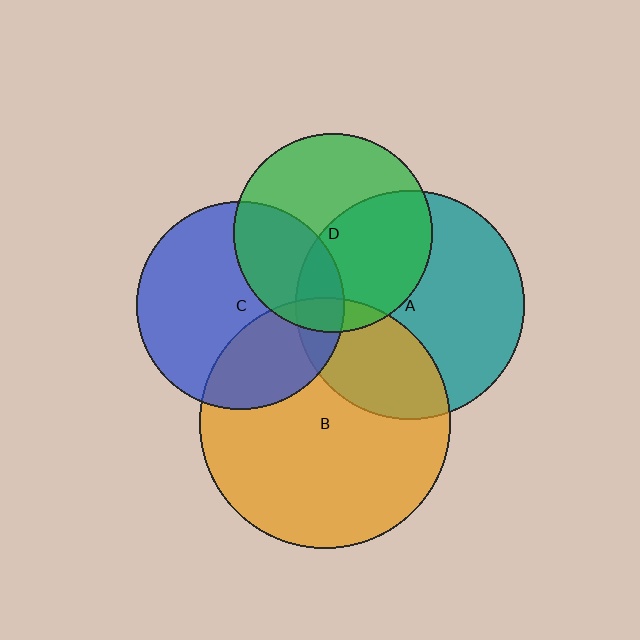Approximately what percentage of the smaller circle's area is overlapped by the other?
Approximately 45%.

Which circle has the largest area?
Circle B (orange).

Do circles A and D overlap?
Yes.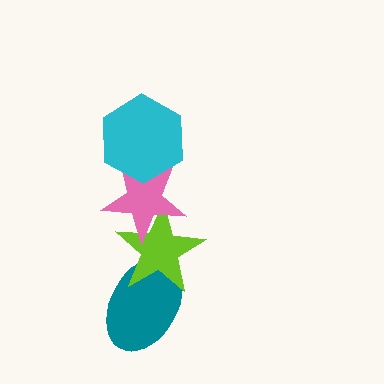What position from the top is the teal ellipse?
The teal ellipse is 4th from the top.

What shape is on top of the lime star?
The pink star is on top of the lime star.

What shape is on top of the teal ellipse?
The lime star is on top of the teal ellipse.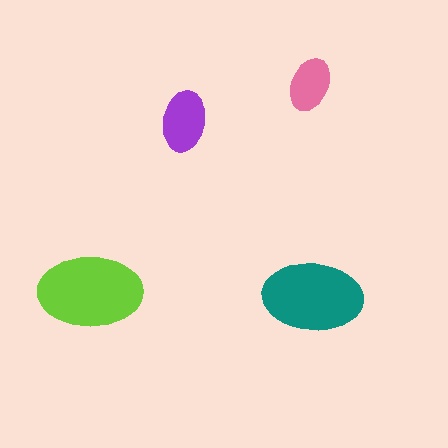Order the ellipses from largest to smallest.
the lime one, the teal one, the purple one, the pink one.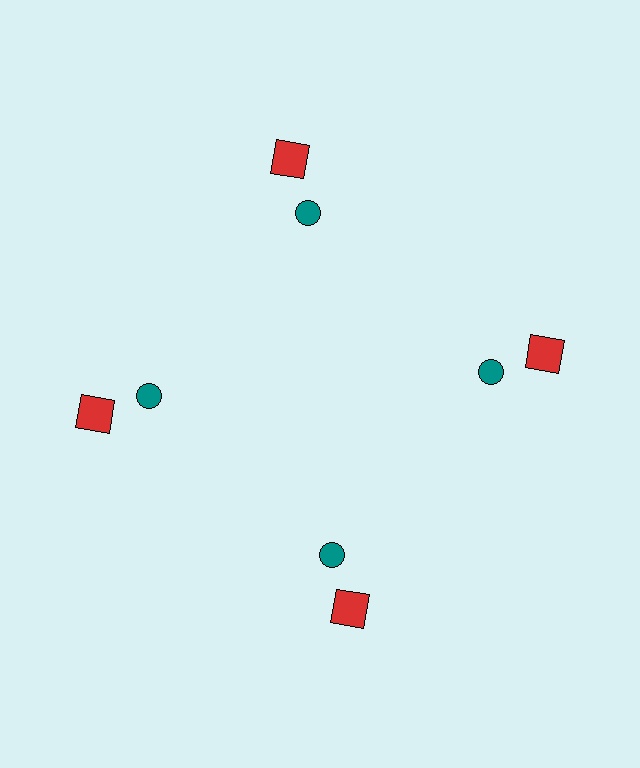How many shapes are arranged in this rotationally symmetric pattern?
There are 8 shapes, arranged in 4 groups of 2.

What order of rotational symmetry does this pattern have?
This pattern has 4-fold rotational symmetry.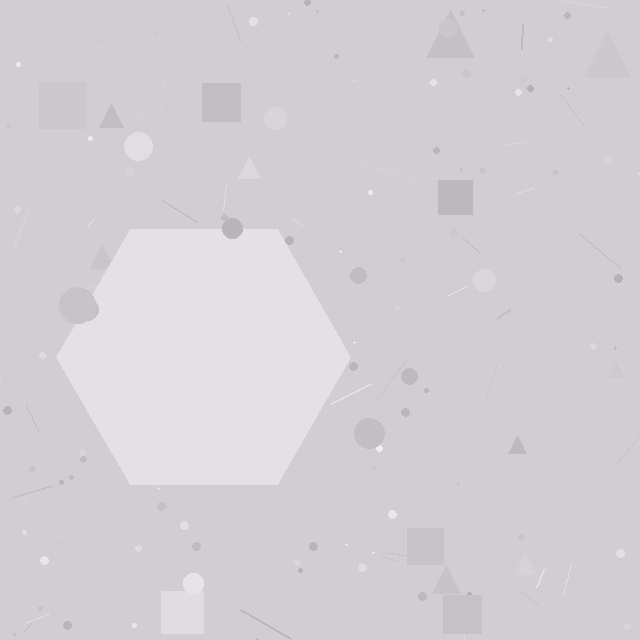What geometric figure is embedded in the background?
A hexagon is embedded in the background.